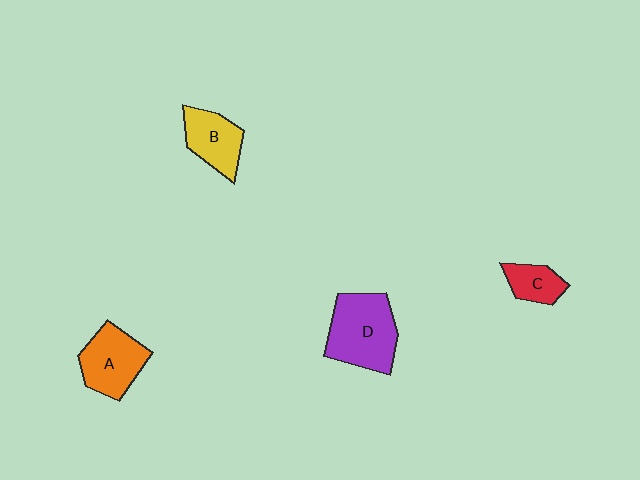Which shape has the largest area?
Shape D (purple).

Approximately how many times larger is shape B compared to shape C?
Approximately 1.5 times.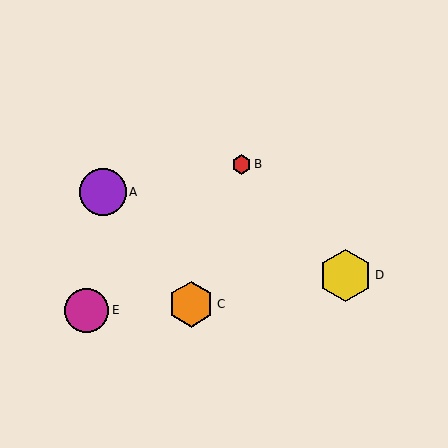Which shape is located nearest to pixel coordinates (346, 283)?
The yellow hexagon (labeled D) at (346, 275) is nearest to that location.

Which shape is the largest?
The yellow hexagon (labeled D) is the largest.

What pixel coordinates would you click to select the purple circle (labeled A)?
Click at (103, 192) to select the purple circle A.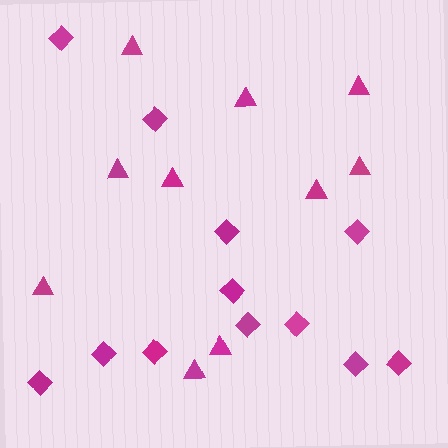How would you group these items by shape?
There are 2 groups: one group of diamonds (12) and one group of triangles (10).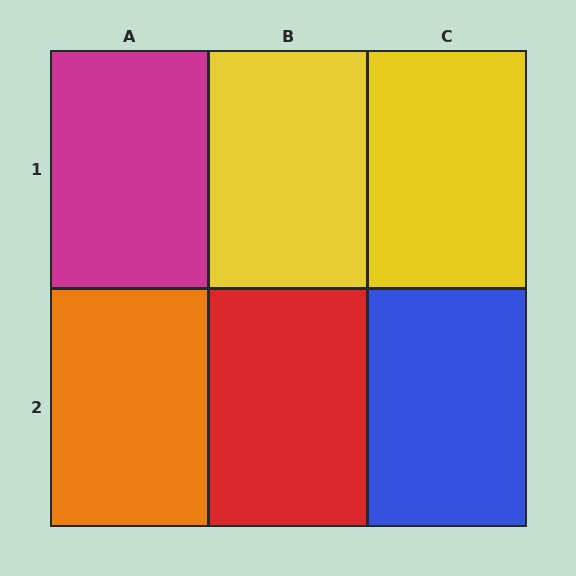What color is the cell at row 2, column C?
Blue.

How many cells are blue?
1 cell is blue.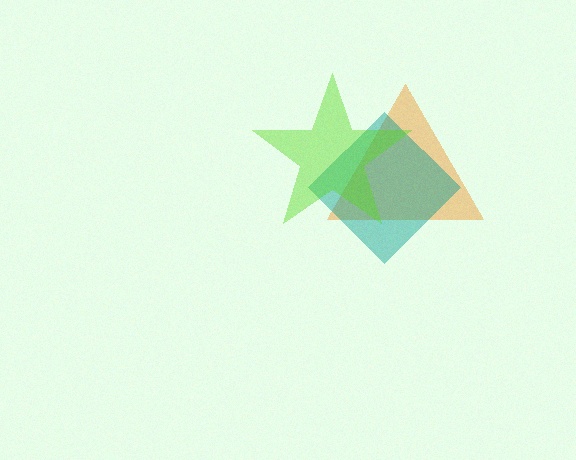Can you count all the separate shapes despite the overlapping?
Yes, there are 3 separate shapes.